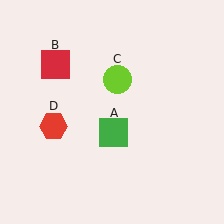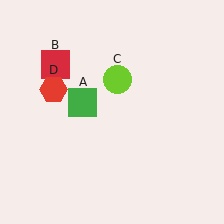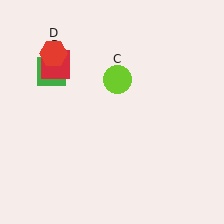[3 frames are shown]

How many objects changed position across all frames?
2 objects changed position: green square (object A), red hexagon (object D).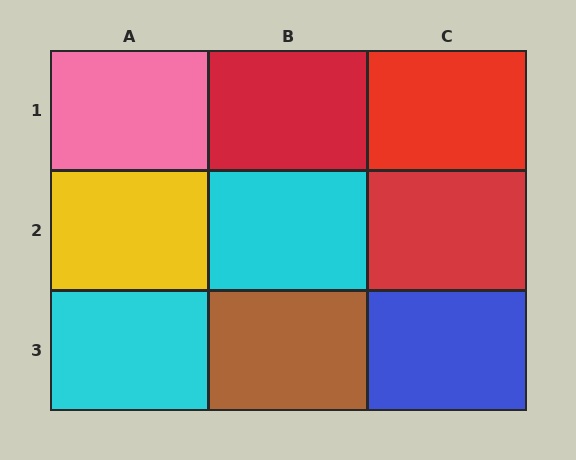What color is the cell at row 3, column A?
Cyan.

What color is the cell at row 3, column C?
Blue.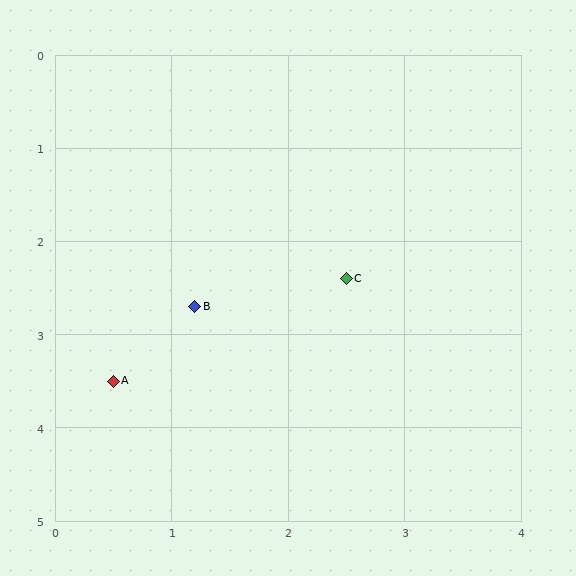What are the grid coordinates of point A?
Point A is at approximately (0.5, 3.5).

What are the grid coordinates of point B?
Point B is at approximately (1.2, 2.7).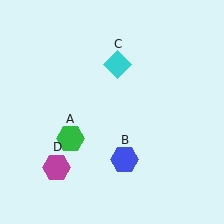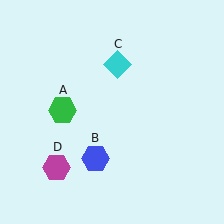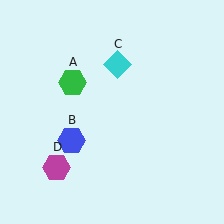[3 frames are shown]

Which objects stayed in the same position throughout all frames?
Cyan diamond (object C) and magenta hexagon (object D) remained stationary.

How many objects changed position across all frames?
2 objects changed position: green hexagon (object A), blue hexagon (object B).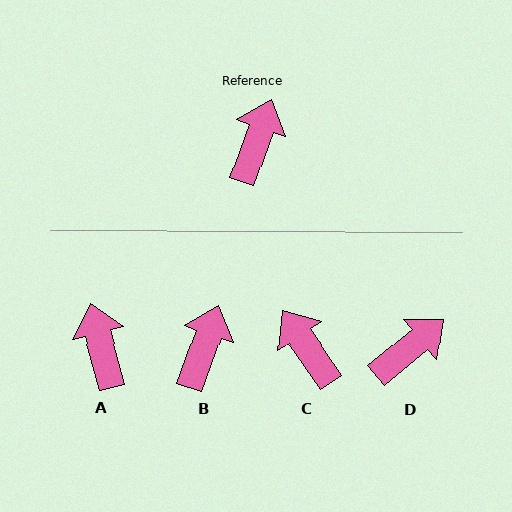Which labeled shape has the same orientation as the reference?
B.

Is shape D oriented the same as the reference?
No, it is off by about 31 degrees.